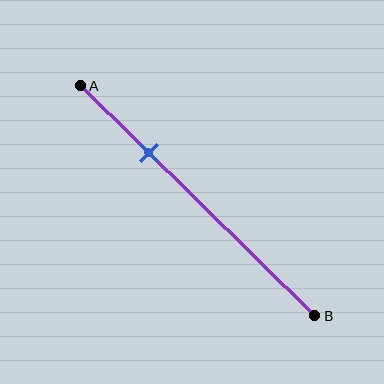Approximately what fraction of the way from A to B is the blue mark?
The blue mark is approximately 30% of the way from A to B.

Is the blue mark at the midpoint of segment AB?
No, the mark is at about 30% from A, not at the 50% midpoint.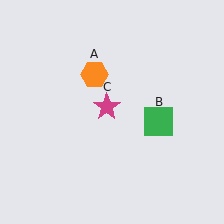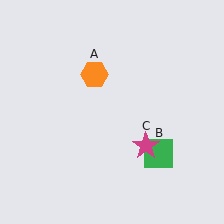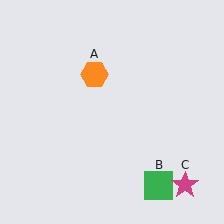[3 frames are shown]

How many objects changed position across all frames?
2 objects changed position: green square (object B), magenta star (object C).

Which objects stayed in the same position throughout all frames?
Orange hexagon (object A) remained stationary.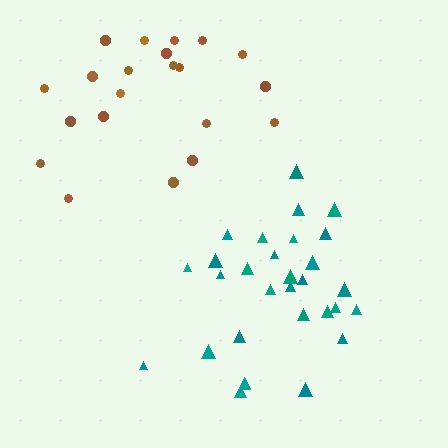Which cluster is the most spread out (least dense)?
Brown.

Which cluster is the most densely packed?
Teal.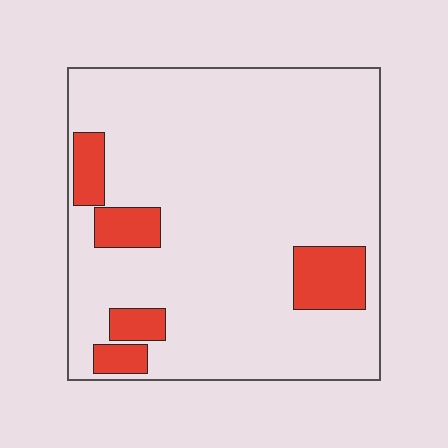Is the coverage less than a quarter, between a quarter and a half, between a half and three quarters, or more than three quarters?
Less than a quarter.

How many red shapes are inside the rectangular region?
5.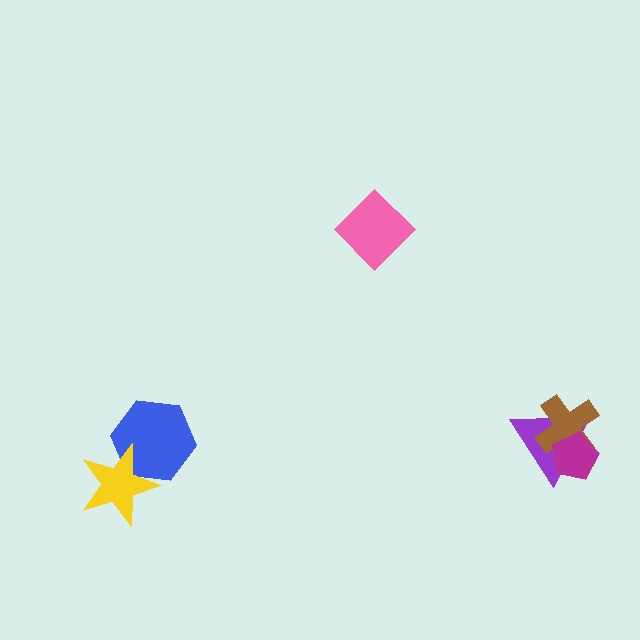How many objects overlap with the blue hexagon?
1 object overlaps with the blue hexagon.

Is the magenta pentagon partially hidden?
No, no other shape covers it.